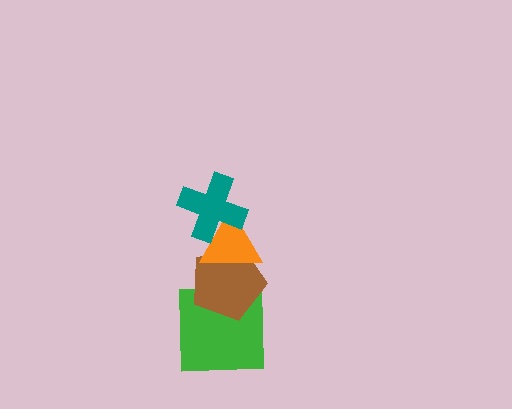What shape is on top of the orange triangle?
The teal cross is on top of the orange triangle.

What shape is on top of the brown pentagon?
The orange triangle is on top of the brown pentagon.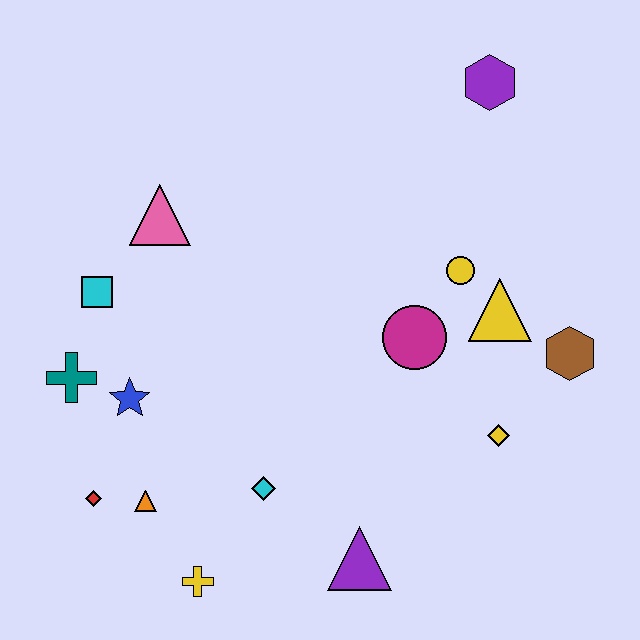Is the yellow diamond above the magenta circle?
No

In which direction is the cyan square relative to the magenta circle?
The cyan square is to the left of the magenta circle.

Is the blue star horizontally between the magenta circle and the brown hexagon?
No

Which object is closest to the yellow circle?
The yellow triangle is closest to the yellow circle.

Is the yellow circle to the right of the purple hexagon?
No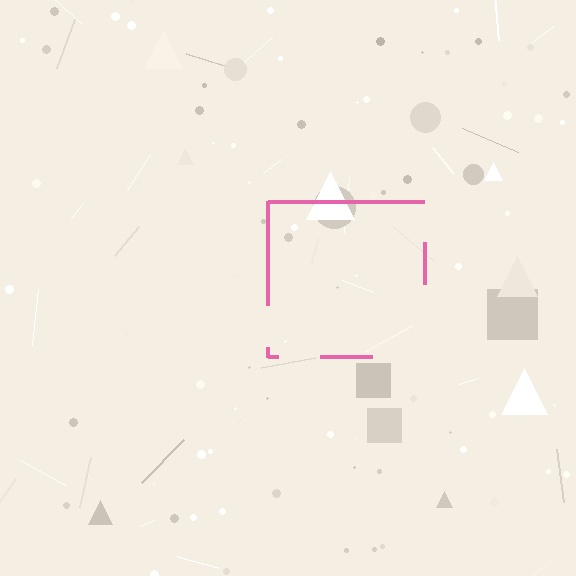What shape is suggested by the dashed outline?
The dashed outline suggests a square.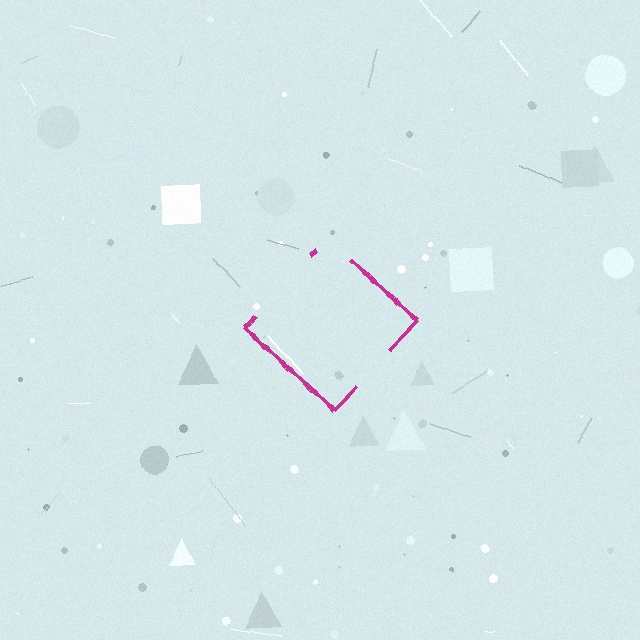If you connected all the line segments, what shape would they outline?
They would outline a diamond.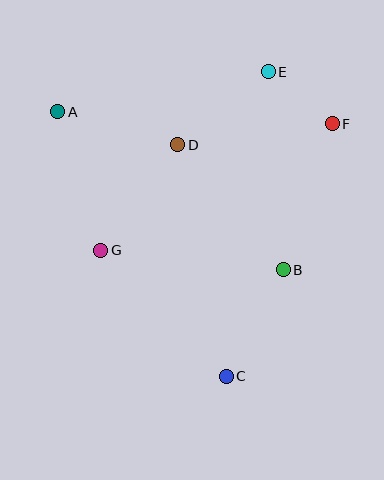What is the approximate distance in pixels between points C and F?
The distance between C and F is approximately 274 pixels.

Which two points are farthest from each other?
Points A and C are farthest from each other.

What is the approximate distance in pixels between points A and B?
The distance between A and B is approximately 276 pixels.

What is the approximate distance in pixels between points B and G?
The distance between B and G is approximately 183 pixels.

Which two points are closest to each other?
Points E and F are closest to each other.